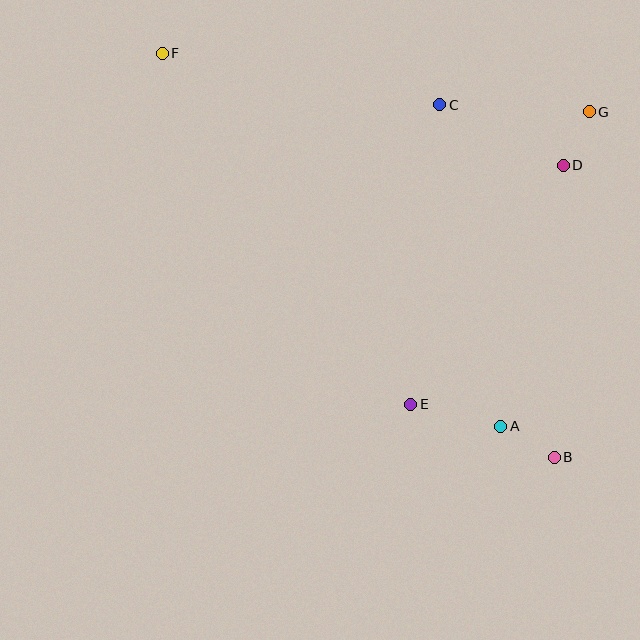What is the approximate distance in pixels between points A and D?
The distance between A and D is approximately 269 pixels.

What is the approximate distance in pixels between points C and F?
The distance between C and F is approximately 282 pixels.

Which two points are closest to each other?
Points D and G are closest to each other.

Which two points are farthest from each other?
Points B and F are farthest from each other.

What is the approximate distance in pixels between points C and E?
The distance between C and E is approximately 301 pixels.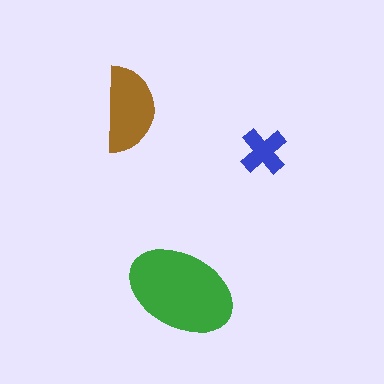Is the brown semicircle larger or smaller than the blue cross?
Larger.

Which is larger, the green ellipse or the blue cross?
The green ellipse.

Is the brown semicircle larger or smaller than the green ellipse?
Smaller.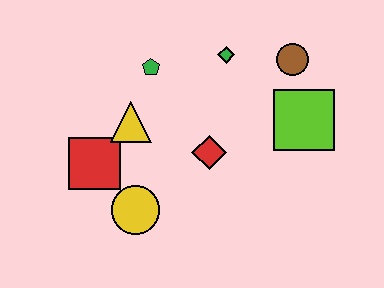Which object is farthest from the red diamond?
The brown circle is farthest from the red diamond.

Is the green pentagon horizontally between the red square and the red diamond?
Yes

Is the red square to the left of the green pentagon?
Yes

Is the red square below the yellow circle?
No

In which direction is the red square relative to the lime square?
The red square is to the left of the lime square.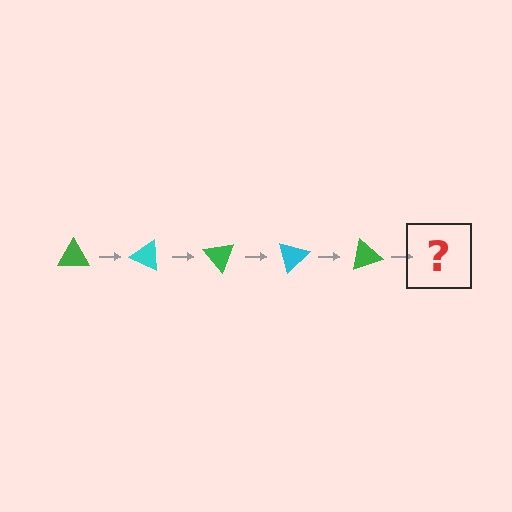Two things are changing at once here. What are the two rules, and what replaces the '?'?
The two rules are that it rotates 25 degrees each step and the color cycles through green and cyan. The '?' should be a cyan triangle, rotated 125 degrees from the start.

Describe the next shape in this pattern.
It should be a cyan triangle, rotated 125 degrees from the start.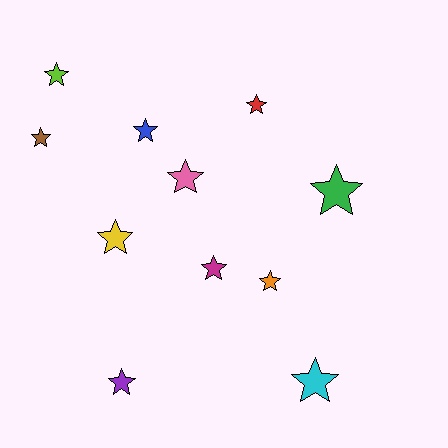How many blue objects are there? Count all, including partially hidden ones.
There is 1 blue object.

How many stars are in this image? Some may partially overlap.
There are 11 stars.